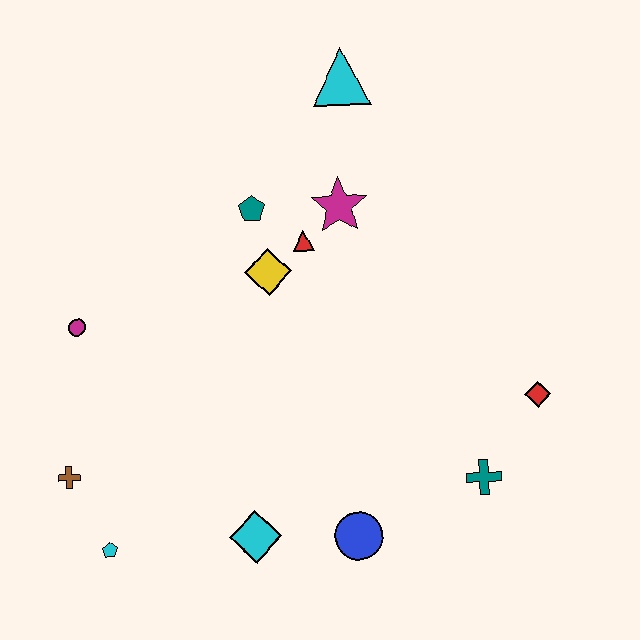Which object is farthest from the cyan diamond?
The cyan triangle is farthest from the cyan diamond.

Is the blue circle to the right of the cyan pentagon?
Yes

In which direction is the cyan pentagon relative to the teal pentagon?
The cyan pentagon is below the teal pentagon.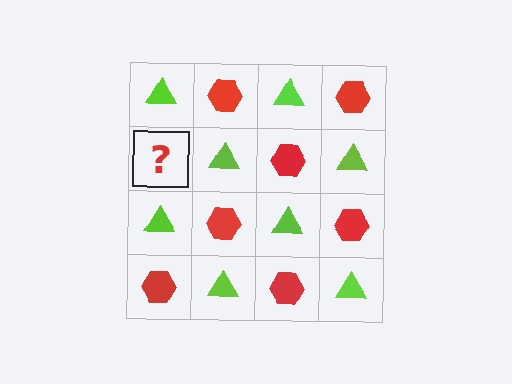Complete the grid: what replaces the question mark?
The question mark should be replaced with a red hexagon.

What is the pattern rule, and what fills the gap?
The rule is that it alternates lime triangle and red hexagon in a checkerboard pattern. The gap should be filled with a red hexagon.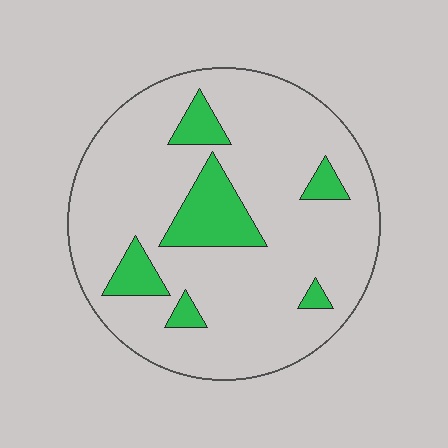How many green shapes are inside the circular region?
6.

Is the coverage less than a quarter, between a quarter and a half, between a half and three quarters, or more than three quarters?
Less than a quarter.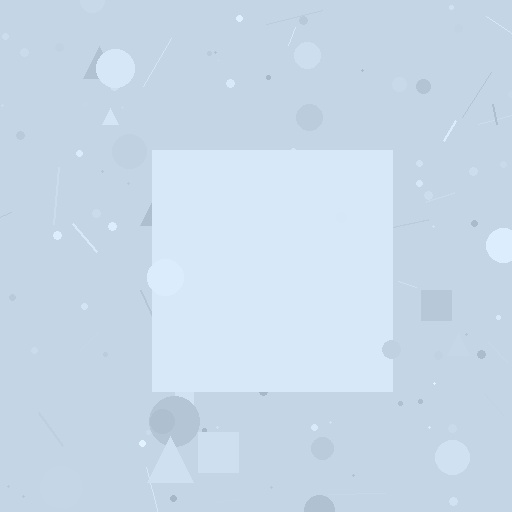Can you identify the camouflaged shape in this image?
The camouflaged shape is a square.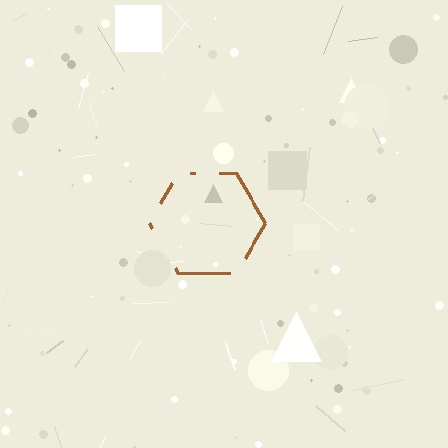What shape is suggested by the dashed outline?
The dashed outline suggests a hexagon.